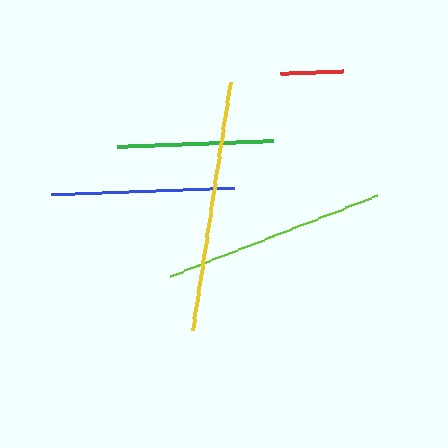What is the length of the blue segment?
The blue segment is approximately 184 pixels long.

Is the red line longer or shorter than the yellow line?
The yellow line is longer than the red line.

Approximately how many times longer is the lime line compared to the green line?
The lime line is approximately 1.4 times the length of the green line.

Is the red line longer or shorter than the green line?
The green line is longer than the red line.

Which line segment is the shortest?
The red line is the shortest at approximately 62 pixels.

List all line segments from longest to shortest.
From longest to shortest: yellow, lime, blue, green, red.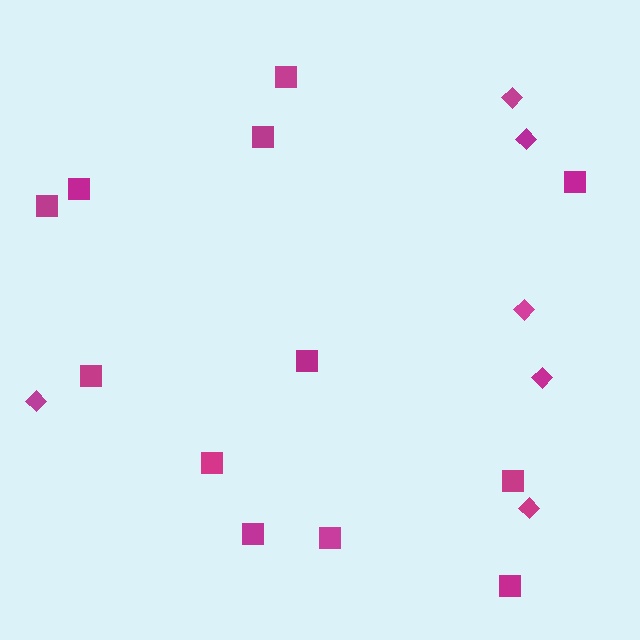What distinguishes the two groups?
There are 2 groups: one group of squares (12) and one group of diamonds (6).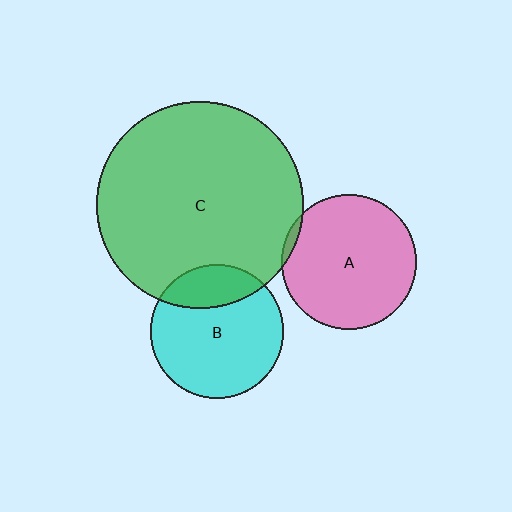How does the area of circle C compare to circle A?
Approximately 2.3 times.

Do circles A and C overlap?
Yes.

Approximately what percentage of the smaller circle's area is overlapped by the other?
Approximately 5%.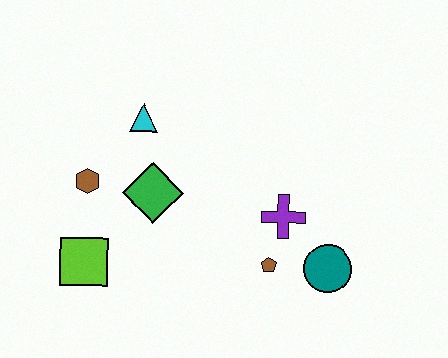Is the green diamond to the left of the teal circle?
Yes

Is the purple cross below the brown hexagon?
Yes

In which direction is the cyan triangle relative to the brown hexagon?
The cyan triangle is above the brown hexagon.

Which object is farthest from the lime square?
The teal circle is farthest from the lime square.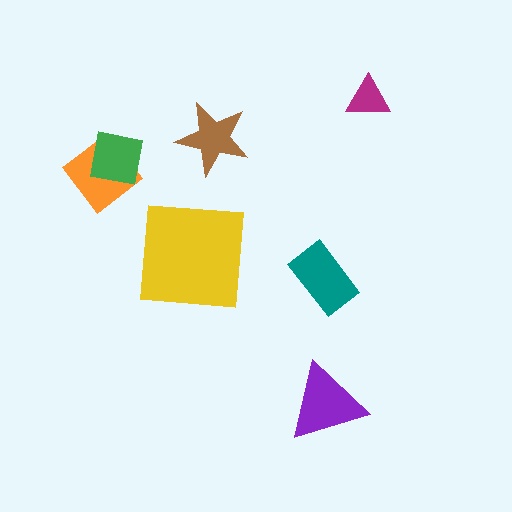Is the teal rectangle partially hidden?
No, no other shape covers it.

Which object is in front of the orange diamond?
The green square is in front of the orange diamond.